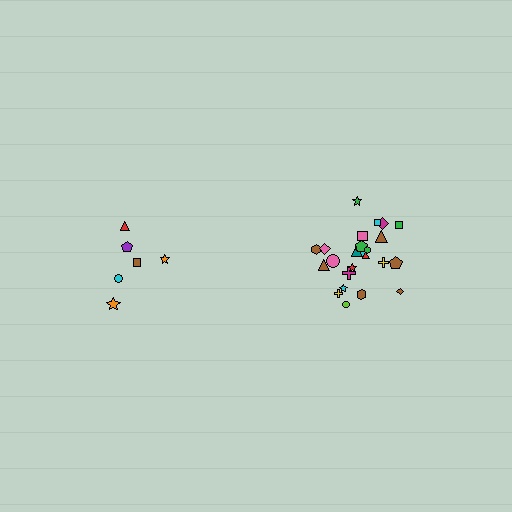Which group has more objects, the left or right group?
The right group.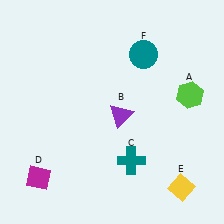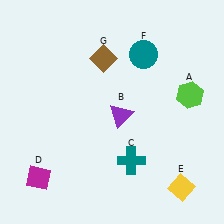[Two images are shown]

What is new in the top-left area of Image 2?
A brown diamond (G) was added in the top-left area of Image 2.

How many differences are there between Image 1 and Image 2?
There is 1 difference between the two images.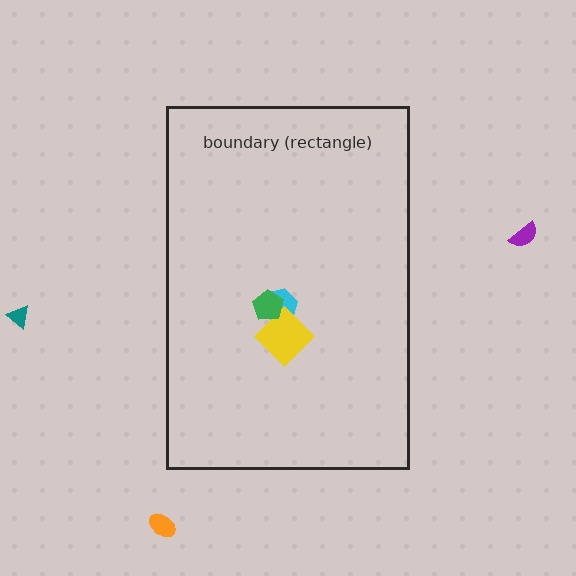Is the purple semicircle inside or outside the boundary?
Outside.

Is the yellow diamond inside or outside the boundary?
Inside.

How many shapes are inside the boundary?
3 inside, 3 outside.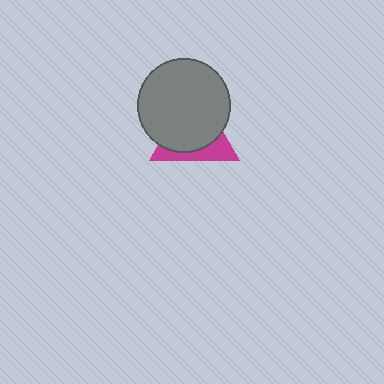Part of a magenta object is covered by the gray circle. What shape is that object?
It is a triangle.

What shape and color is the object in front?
The object in front is a gray circle.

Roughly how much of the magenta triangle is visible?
A small part of it is visible (roughly 33%).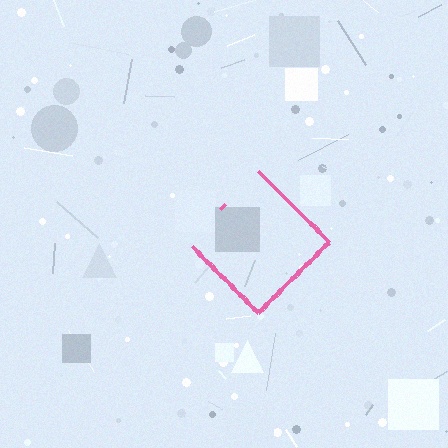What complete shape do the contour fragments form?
The contour fragments form a diamond.